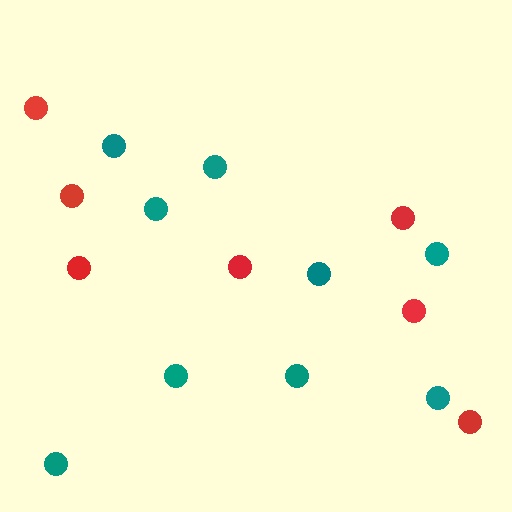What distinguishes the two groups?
There are 2 groups: one group of teal circles (9) and one group of red circles (7).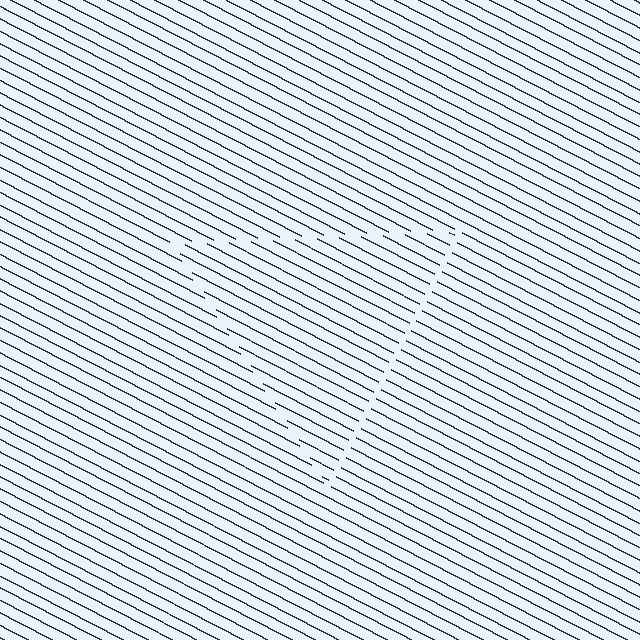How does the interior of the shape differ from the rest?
The interior of the shape contains the same grating, shifted by half a period — the contour is defined by the phase discontinuity where line-ends from the inner and outer gratings abut.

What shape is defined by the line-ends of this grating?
An illusory triangle. The interior of the shape contains the same grating, shifted by half a period — the contour is defined by the phase discontinuity where line-ends from the inner and outer gratings abut.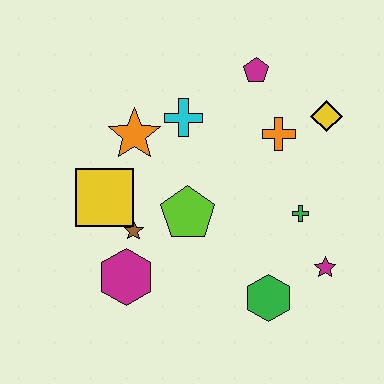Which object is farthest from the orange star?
The magenta star is farthest from the orange star.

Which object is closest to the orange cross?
The yellow diamond is closest to the orange cross.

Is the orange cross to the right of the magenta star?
No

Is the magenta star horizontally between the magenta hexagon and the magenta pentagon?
No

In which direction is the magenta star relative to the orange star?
The magenta star is to the right of the orange star.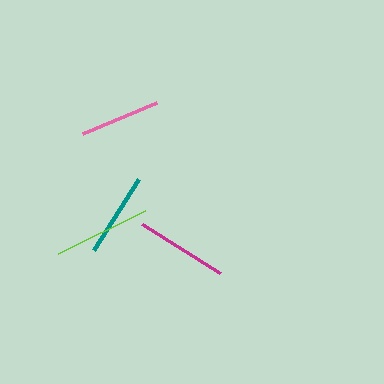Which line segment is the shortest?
The pink line is the shortest at approximately 80 pixels.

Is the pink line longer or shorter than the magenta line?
The magenta line is longer than the pink line.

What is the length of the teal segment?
The teal segment is approximately 84 pixels long.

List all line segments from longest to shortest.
From longest to shortest: lime, magenta, teal, pink.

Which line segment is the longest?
The lime line is the longest at approximately 97 pixels.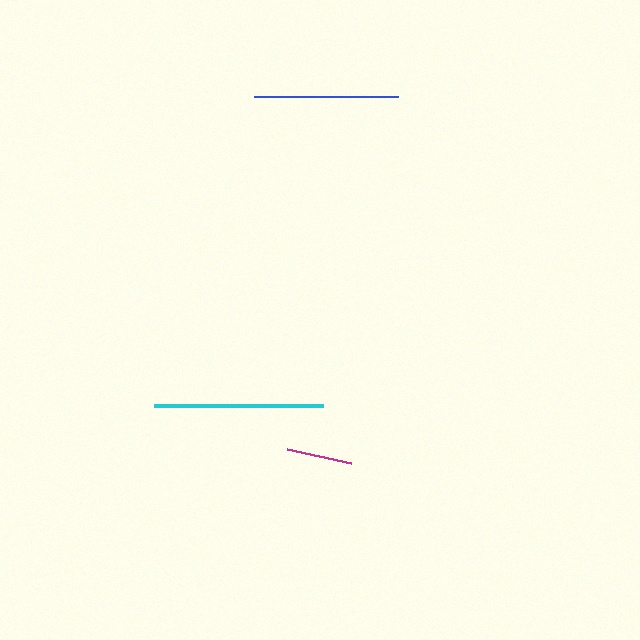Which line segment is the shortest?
The magenta line is the shortest at approximately 66 pixels.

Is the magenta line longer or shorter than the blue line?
The blue line is longer than the magenta line.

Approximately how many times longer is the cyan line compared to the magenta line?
The cyan line is approximately 2.6 times the length of the magenta line.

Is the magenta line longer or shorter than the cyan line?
The cyan line is longer than the magenta line.